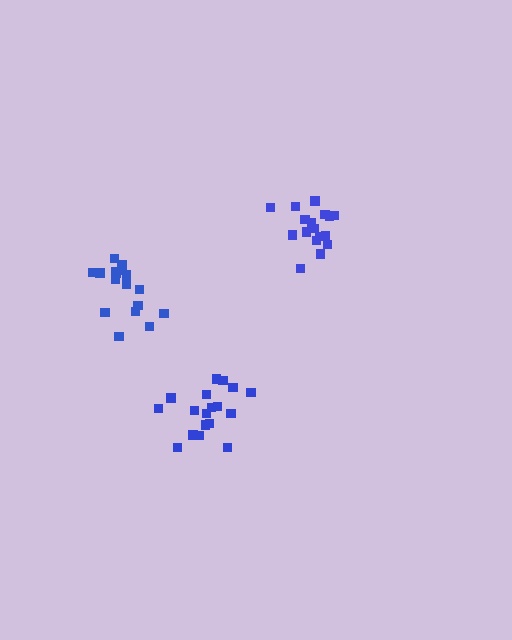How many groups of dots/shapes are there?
There are 3 groups.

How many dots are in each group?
Group 1: 17 dots, Group 2: 18 dots, Group 3: 18 dots (53 total).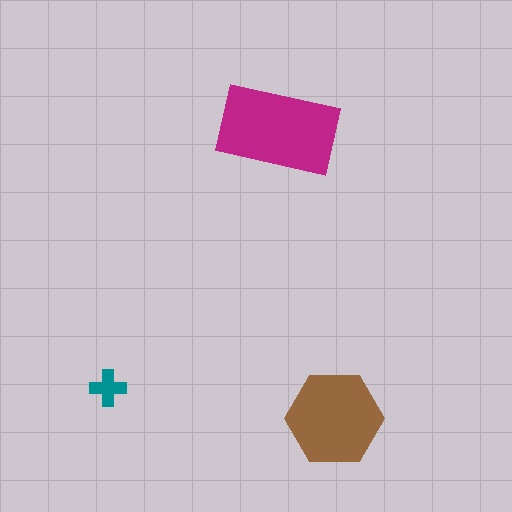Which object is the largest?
The magenta rectangle.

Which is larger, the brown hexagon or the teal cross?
The brown hexagon.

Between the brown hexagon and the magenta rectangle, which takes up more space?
The magenta rectangle.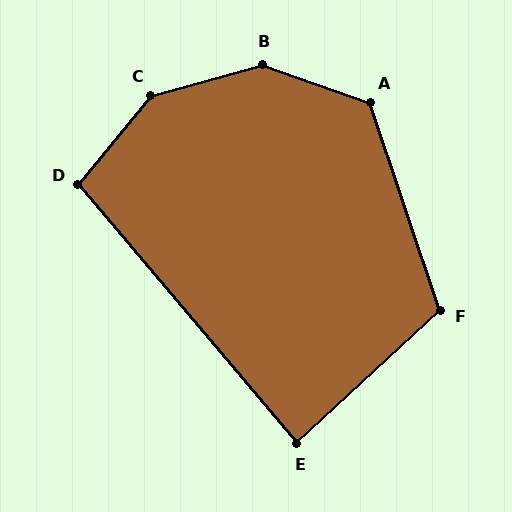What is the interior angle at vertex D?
Approximately 101 degrees (obtuse).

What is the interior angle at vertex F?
Approximately 114 degrees (obtuse).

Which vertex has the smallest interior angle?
E, at approximately 87 degrees.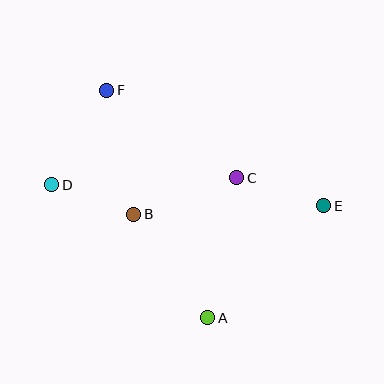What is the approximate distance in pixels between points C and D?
The distance between C and D is approximately 185 pixels.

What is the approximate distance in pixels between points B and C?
The distance between B and C is approximately 109 pixels.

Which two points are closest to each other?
Points B and D are closest to each other.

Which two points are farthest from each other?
Points D and E are farthest from each other.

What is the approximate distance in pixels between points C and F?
The distance between C and F is approximately 157 pixels.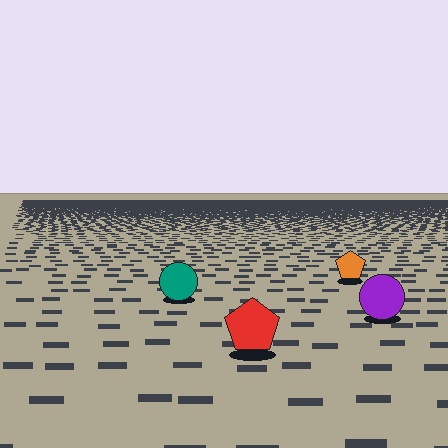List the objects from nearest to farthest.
From nearest to farthest: the red pentagon, the purple circle, the teal circle, the orange pentagon.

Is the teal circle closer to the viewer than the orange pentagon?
Yes. The teal circle is closer — you can tell from the texture gradient: the ground texture is coarser near it.